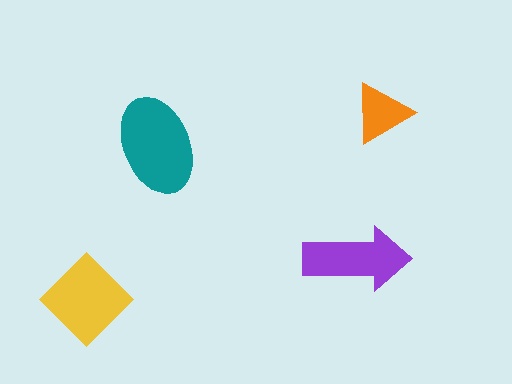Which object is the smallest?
The orange triangle.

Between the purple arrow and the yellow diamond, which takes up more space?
The yellow diamond.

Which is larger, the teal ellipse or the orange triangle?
The teal ellipse.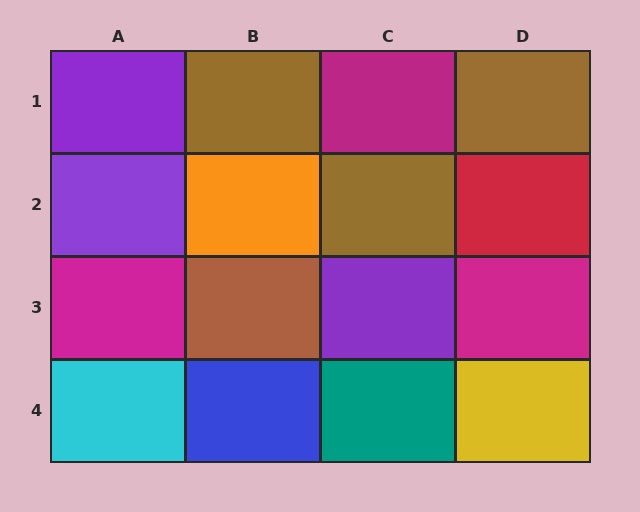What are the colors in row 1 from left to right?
Purple, brown, magenta, brown.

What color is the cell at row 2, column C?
Brown.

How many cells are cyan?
1 cell is cyan.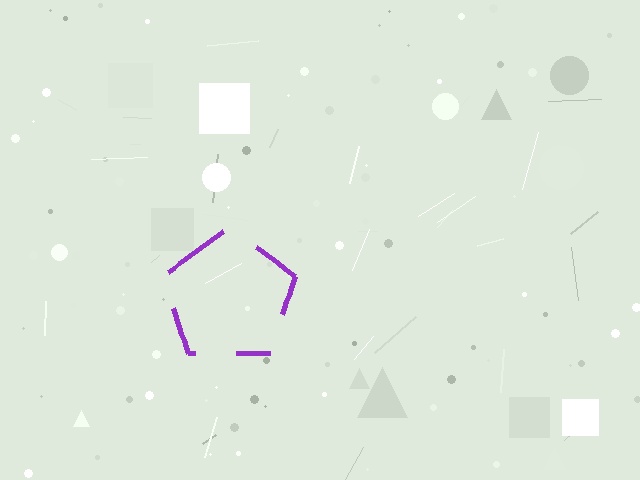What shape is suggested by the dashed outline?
The dashed outline suggests a pentagon.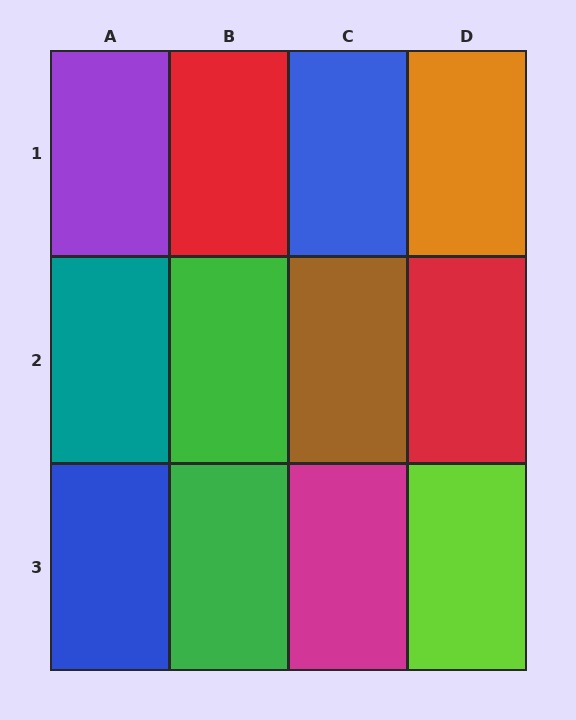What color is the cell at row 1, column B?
Red.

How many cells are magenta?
1 cell is magenta.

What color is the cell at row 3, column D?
Lime.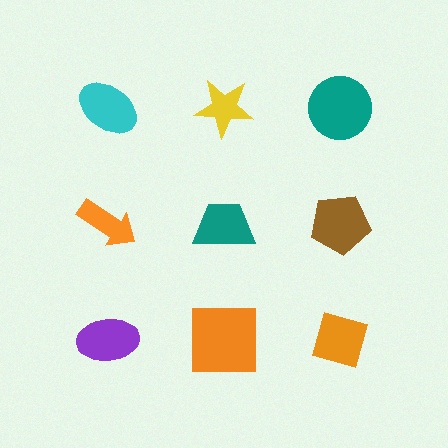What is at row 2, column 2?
A teal trapezoid.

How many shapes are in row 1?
3 shapes.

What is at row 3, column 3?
An orange diamond.